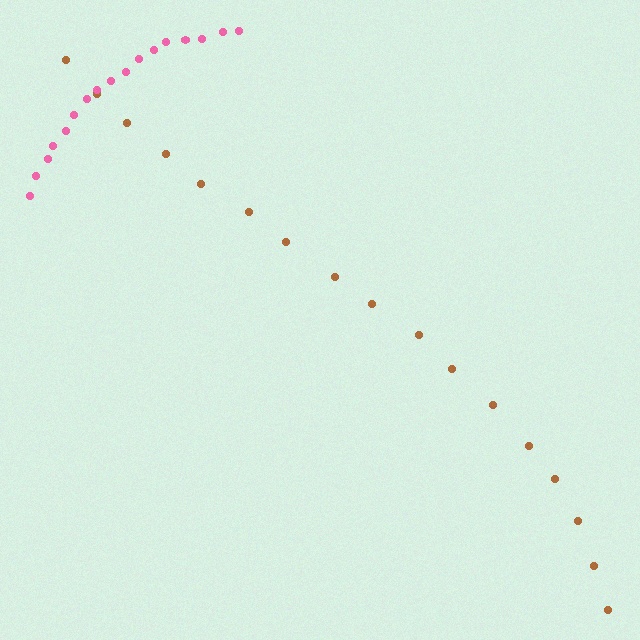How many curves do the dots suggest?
There are 2 distinct paths.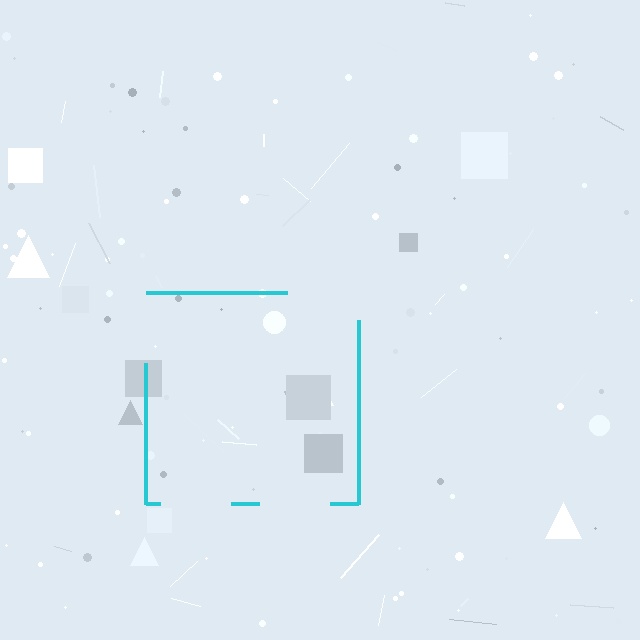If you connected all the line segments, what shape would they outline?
They would outline a square.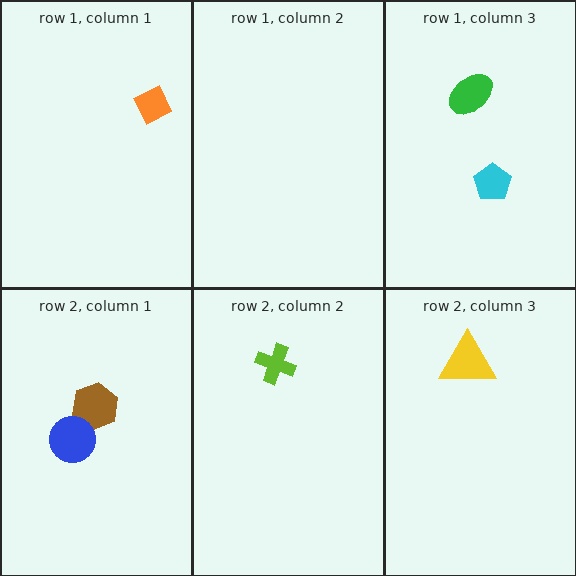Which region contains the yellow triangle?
The row 2, column 3 region.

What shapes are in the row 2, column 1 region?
The brown hexagon, the blue circle.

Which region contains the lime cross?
The row 2, column 2 region.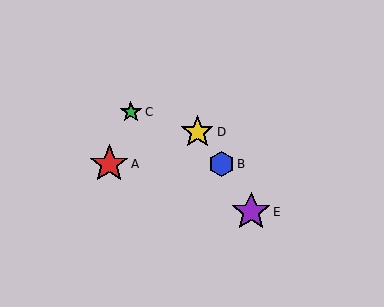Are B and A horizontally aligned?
Yes, both are at y≈164.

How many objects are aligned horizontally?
2 objects (A, B) are aligned horizontally.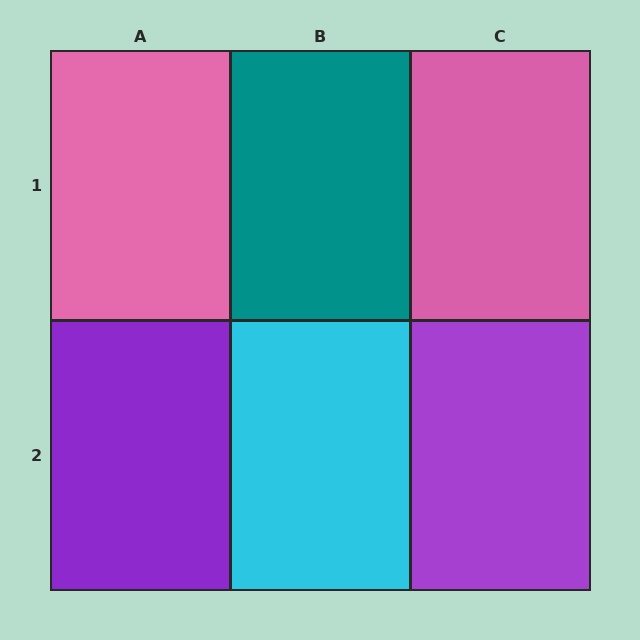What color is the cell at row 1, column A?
Pink.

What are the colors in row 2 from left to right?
Purple, cyan, purple.